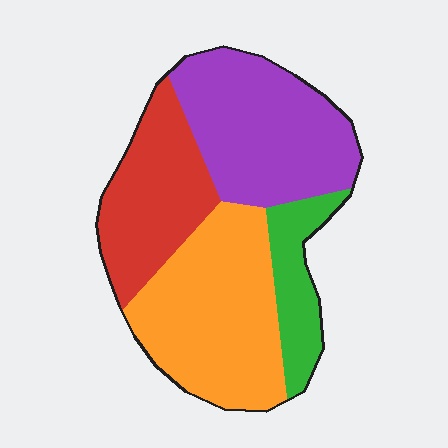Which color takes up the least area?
Green, at roughly 10%.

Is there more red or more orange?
Orange.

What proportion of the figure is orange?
Orange takes up about one third (1/3) of the figure.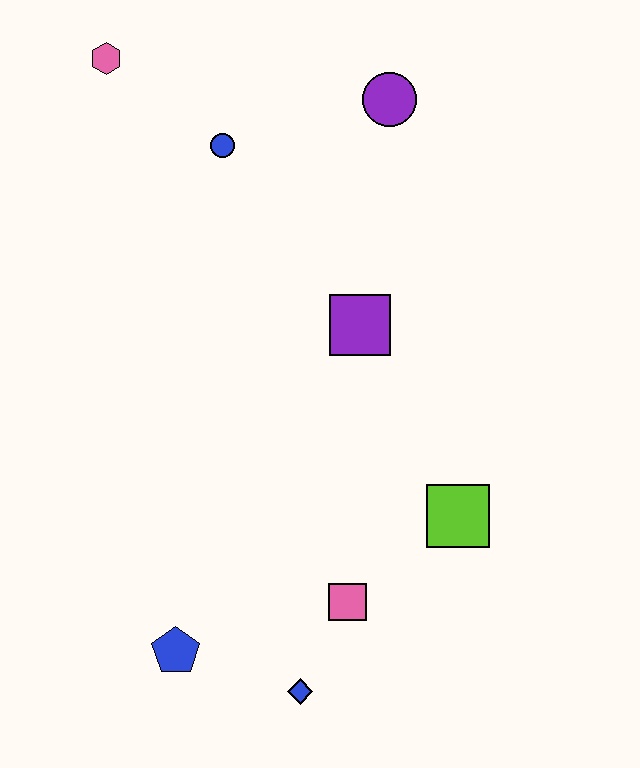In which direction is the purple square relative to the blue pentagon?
The purple square is above the blue pentagon.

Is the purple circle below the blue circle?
No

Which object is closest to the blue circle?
The pink hexagon is closest to the blue circle.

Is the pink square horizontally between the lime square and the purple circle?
No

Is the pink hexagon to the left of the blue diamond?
Yes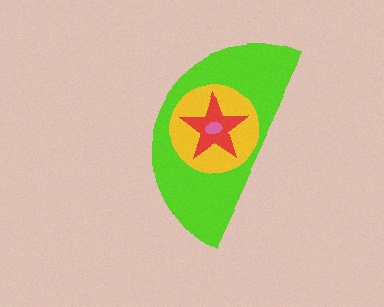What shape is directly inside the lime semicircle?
The yellow circle.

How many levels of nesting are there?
4.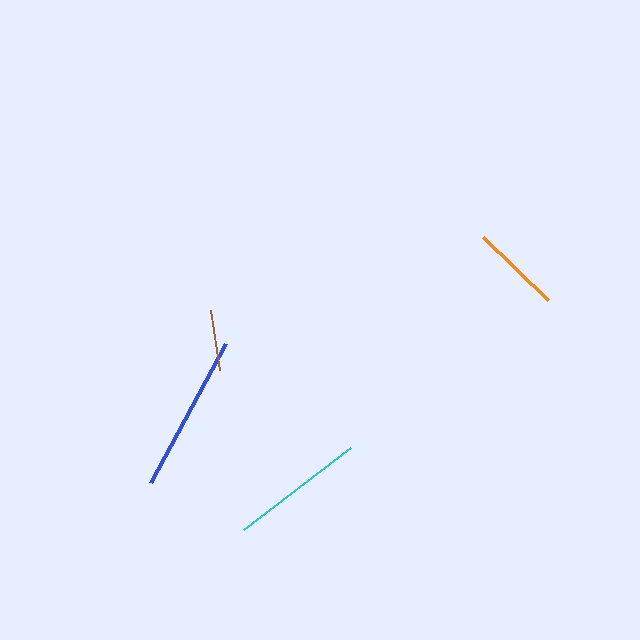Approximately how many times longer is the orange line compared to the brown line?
The orange line is approximately 1.5 times the length of the brown line.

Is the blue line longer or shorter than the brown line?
The blue line is longer than the brown line.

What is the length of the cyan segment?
The cyan segment is approximately 135 pixels long.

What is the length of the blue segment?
The blue segment is approximately 158 pixels long.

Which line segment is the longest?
The blue line is the longest at approximately 158 pixels.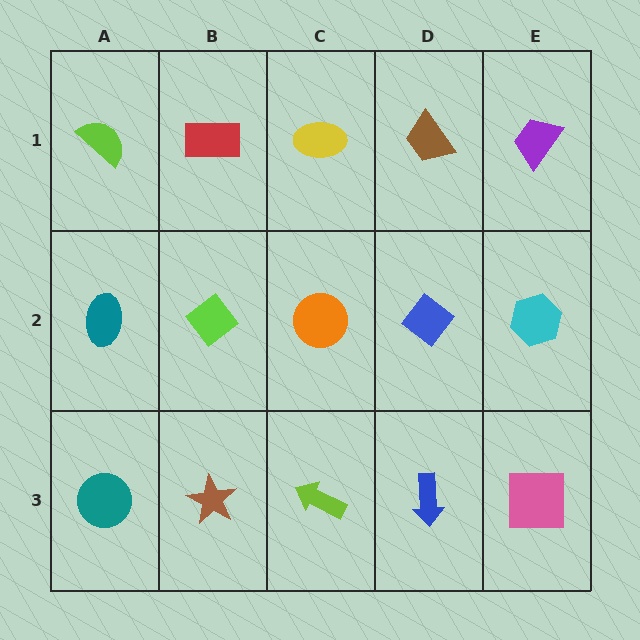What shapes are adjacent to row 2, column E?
A purple trapezoid (row 1, column E), a pink square (row 3, column E), a blue diamond (row 2, column D).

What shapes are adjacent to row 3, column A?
A teal ellipse (row 2, column A), a brown star (row 3, column B).